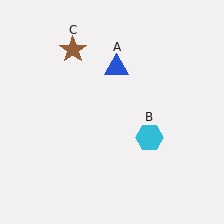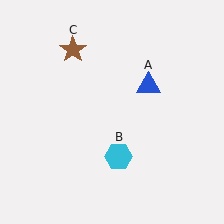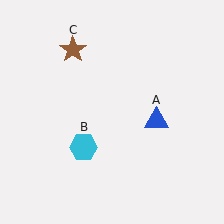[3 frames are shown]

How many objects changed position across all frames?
2 objects changed position: blue triangle (object A), cyan hexagon (object B).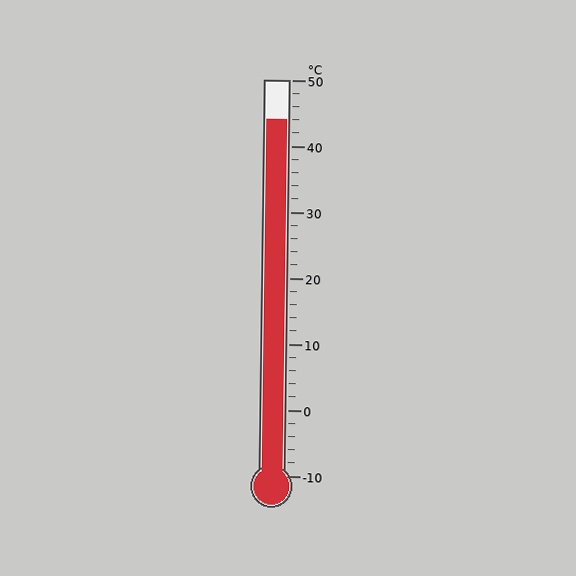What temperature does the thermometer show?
The thermometer shows approximately 44°C.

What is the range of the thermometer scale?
The thermometer scale ranges from -10°C to 50°C.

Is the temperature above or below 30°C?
The temperature is above 30°C.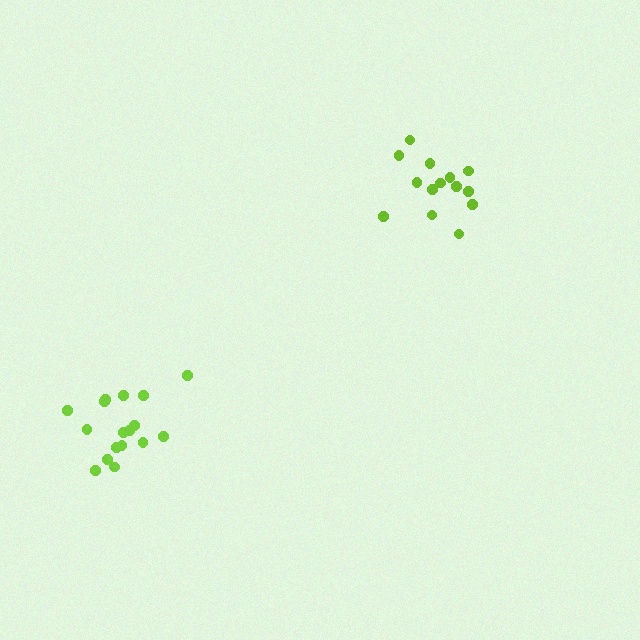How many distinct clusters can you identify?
There are 2 distinct clusters.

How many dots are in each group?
Group 1: 14 dots, Group 2: 17 dots (31 total).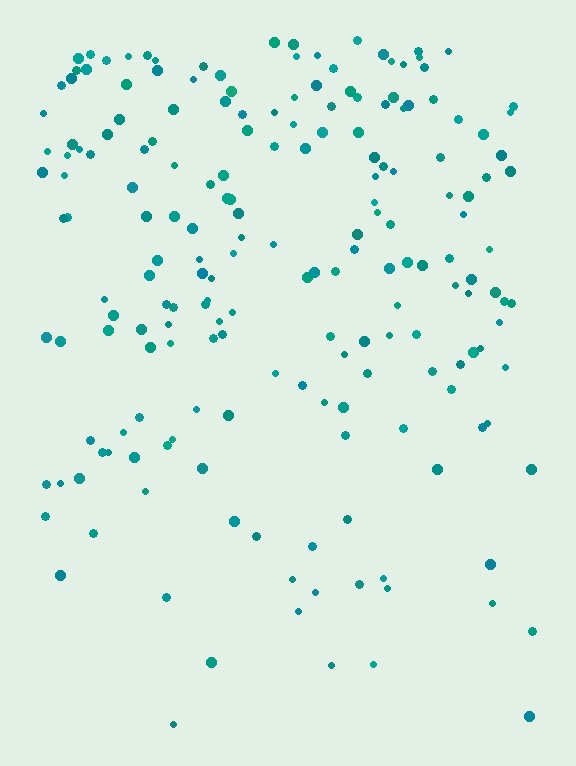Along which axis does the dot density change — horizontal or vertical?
Vertical.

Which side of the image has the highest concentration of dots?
The top.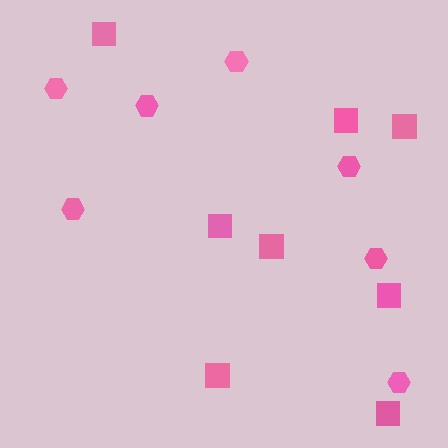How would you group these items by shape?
There are 2 groups: one group of hexagons (7) and one group of squares (8).